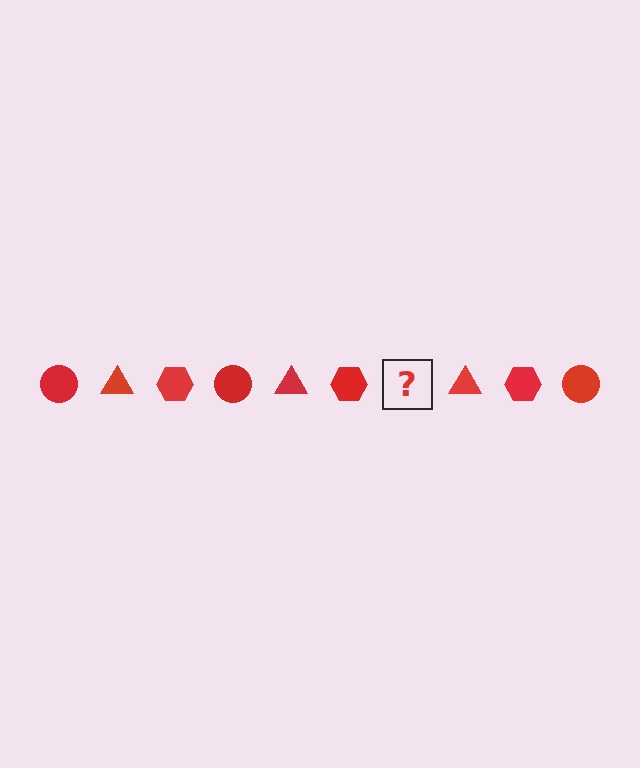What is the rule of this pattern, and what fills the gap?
The rule is that the pattern cycles through circle, triangle, hexagon shapes in red. The gap should be filled with a red circle.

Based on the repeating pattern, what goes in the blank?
The blank should be a red circle.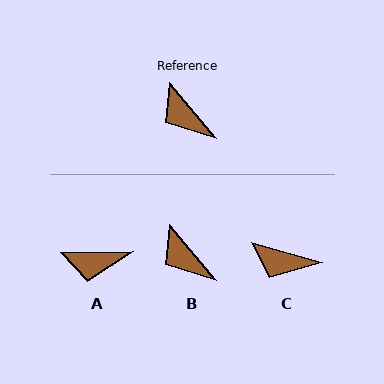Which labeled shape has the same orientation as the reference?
B.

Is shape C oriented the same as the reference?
No, it is off by about 34 degrees.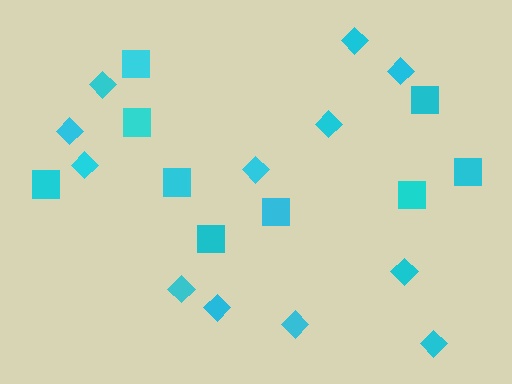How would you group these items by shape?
There are 2 groups: one group of diamonds (12) and one group of squares (9).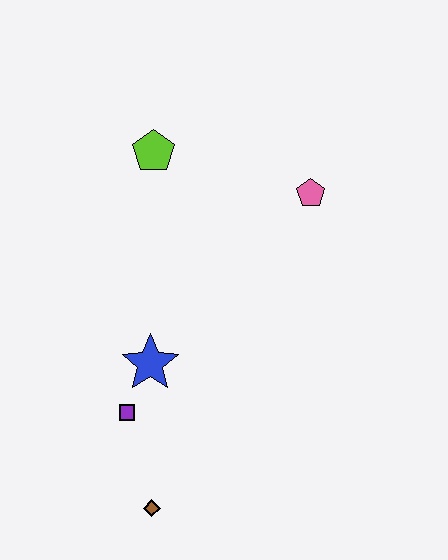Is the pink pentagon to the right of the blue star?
Yes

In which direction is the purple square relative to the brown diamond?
The purple square is above the brown diamond.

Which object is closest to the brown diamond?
The purple square is closest to the brown diamond.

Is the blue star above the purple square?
Yes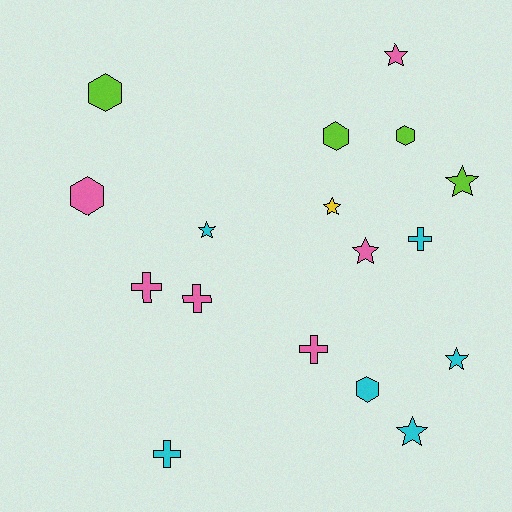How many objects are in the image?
There are 17 objects.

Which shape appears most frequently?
Star, with 7 objects.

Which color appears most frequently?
Cyan, with 6 objects.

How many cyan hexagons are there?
There is 1 cyan hexagon.